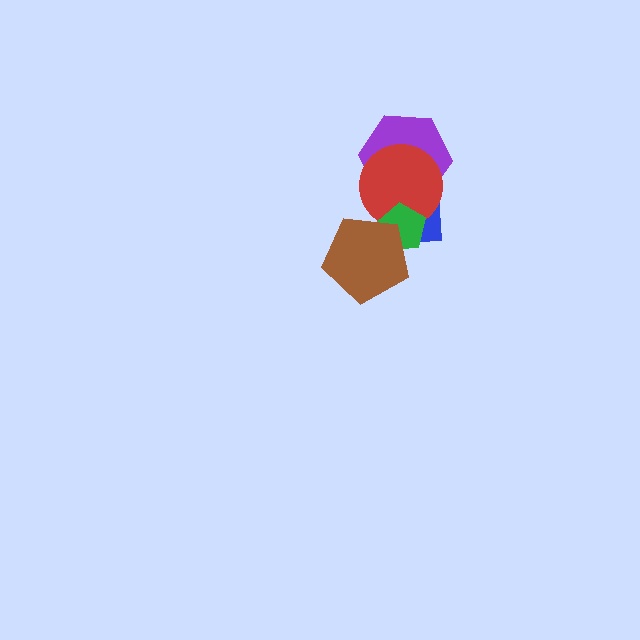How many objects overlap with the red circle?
3 objects overlap with the red circle.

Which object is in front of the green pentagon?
The brown pentagon is in front of the green pentagon.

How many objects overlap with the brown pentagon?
2 objects overlap with the brown pentagon.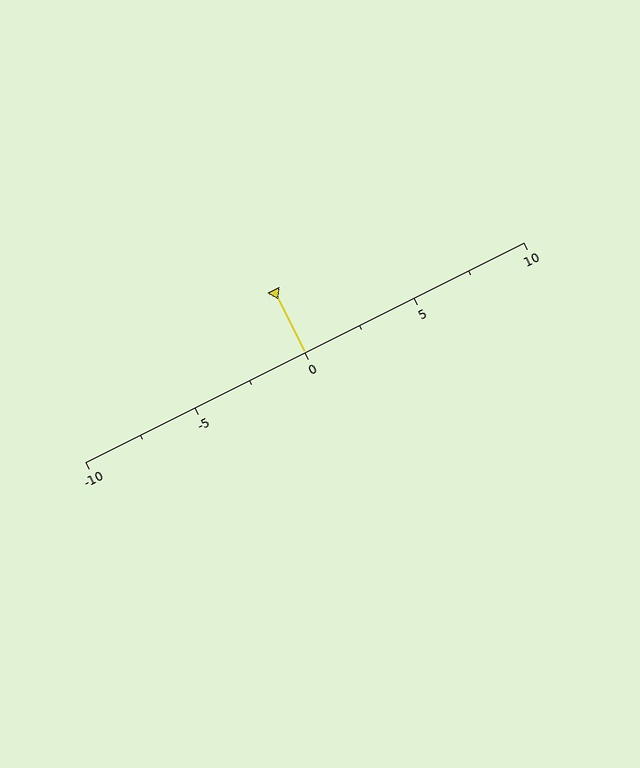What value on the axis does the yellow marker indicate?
The marker indicates approximately 0.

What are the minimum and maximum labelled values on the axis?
The axis runs from -10 to 10.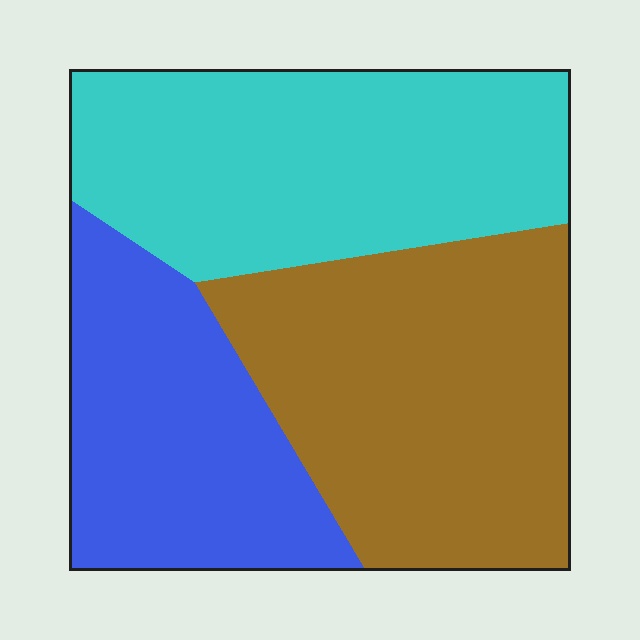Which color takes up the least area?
Blue, at roughly 25%.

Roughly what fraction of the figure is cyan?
Cyan covers 36% of the figure.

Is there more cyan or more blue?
Cyan.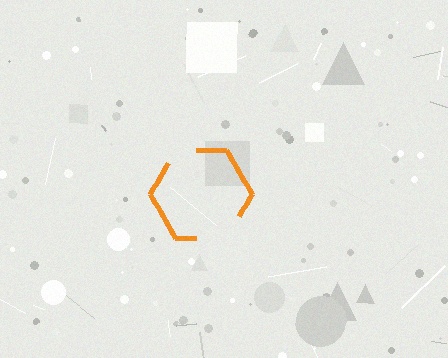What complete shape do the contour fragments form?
The contour fragments form a hexagon.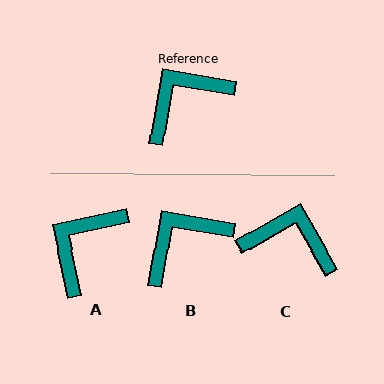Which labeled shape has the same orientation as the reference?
B.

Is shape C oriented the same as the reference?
No, it is off by about 50 degrees.